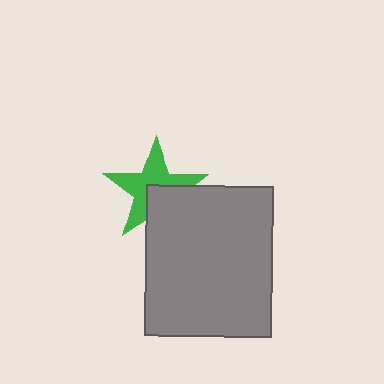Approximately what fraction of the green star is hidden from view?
Roughly 38% of the green star is hidden behind the gray rectangle.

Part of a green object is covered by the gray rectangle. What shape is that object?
It is a star.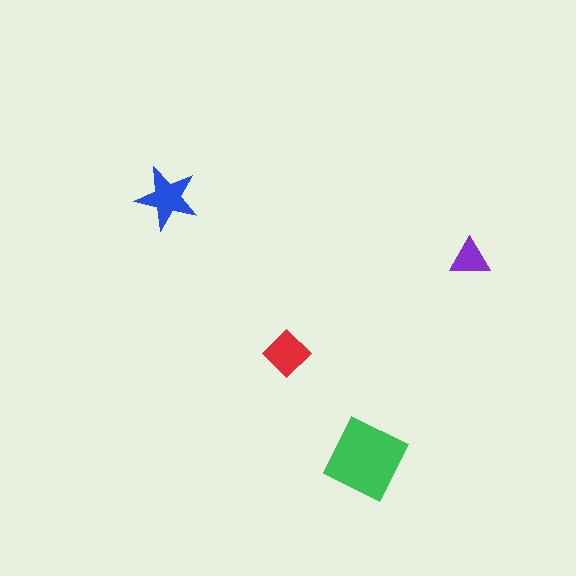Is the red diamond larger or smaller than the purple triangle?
Larger.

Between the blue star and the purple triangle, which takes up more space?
The blue star.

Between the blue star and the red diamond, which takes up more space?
The blue star.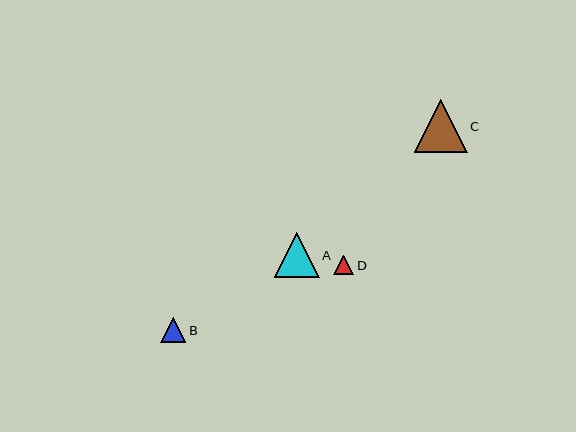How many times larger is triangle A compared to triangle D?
Triangle A is approximately 2.3 times the size of triangle D.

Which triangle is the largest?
Triangle C is the largest with a size of approximately 53 pixels.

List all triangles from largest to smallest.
From largest to smallest: C, A, B, D.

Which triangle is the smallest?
Triangle D is the smallest with a size of approximately 20 pixels.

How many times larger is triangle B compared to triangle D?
Triangle B is approximately 1.3 times the size of triangle D.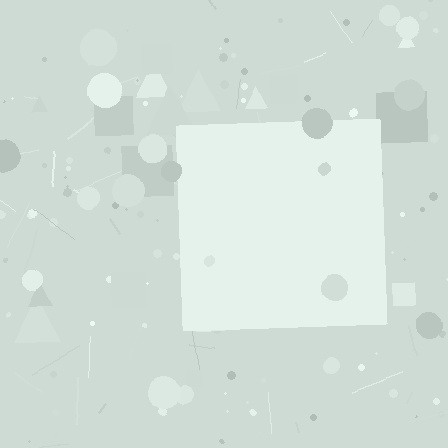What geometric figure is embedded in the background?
A square is embedded in the background.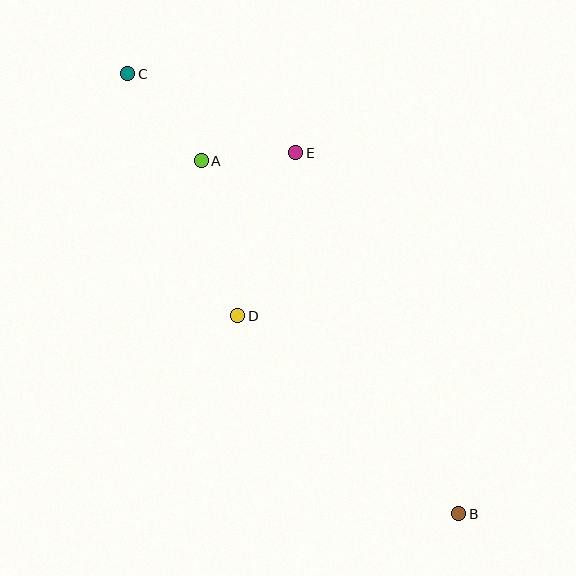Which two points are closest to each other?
Points A and E are closest to each other.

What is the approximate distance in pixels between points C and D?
The distance between C and D is approximately 266 pixels.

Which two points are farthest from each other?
Points B and C are farthest from each other.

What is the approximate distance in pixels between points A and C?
The distance between A and C is approximately 114 pixels.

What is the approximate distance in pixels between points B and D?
The distance between B and D is approximately 296 pixels.